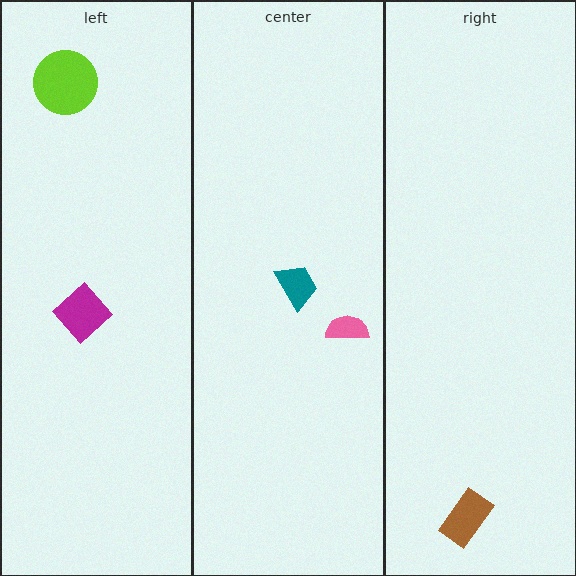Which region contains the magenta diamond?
The left region.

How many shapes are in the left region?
2.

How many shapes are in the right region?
1.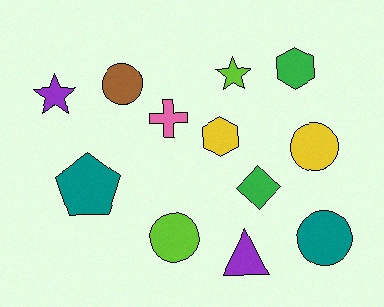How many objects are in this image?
There are 12 objects.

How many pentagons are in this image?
There is 1 pentagon.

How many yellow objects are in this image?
There are 2 yellow objects.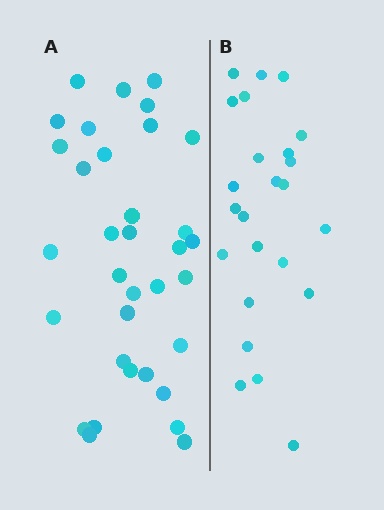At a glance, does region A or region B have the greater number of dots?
Region A (the left region) has more dots.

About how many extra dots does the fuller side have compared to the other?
Region A has roughly 10 or so more dots than region B.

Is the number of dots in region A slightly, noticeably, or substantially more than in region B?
Region A has noticeably more, but not dramatically so. The ratio is roughly 1.4 to 1.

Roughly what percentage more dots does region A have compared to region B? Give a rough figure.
About 40% more.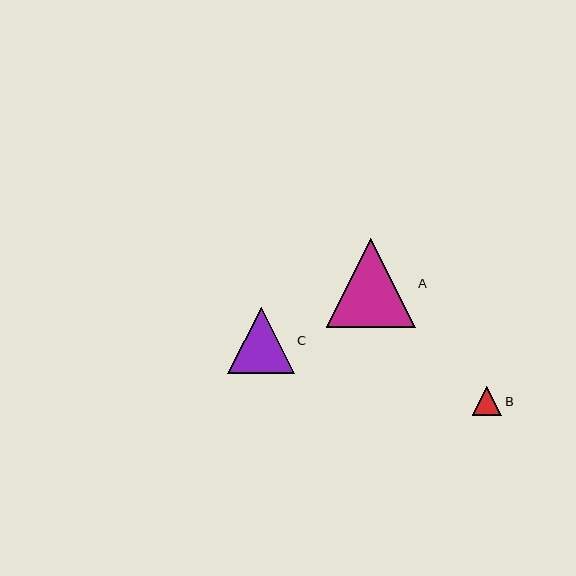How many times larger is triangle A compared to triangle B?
Triangle A is approximately 3.0 times the size of triangle B.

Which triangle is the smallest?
Triangle B is the smallest with a size of approximately 29 pixels.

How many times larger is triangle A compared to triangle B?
Triangle A is approximately 3.0 times the size of triangle B.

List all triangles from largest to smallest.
From largest to smallest: A, C, B.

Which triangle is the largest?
Triangle A is the largest with a size of approximately 89 pixels.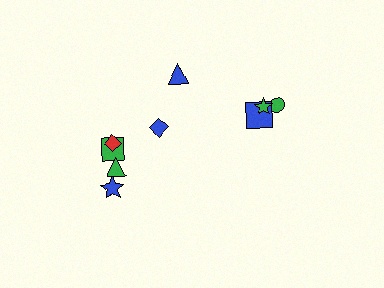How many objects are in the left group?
There are 6 objects.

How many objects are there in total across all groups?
There are 10 objects.